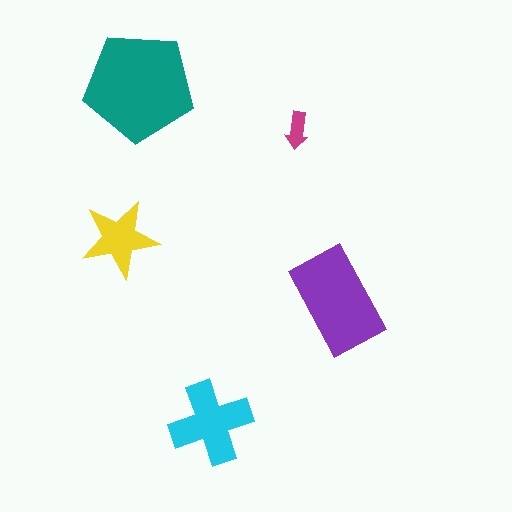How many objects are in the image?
There are 5 objects in the image.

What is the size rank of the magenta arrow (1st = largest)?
5th.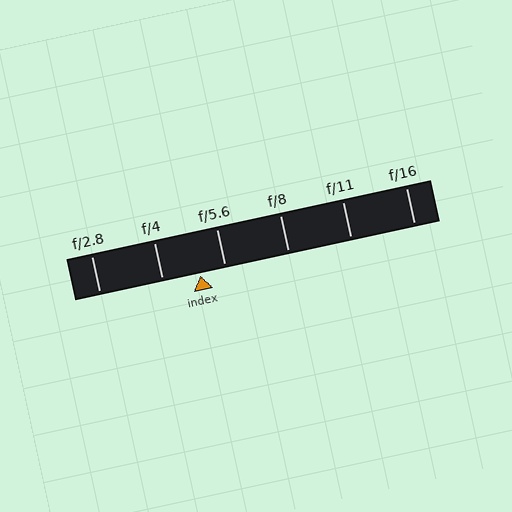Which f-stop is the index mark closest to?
The index mark is closest to f/5.6.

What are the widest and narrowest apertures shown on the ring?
The widest aperture shown is f/2.8 and the narrowest is f/16.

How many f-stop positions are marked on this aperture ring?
There are 6 f-stop positions marked.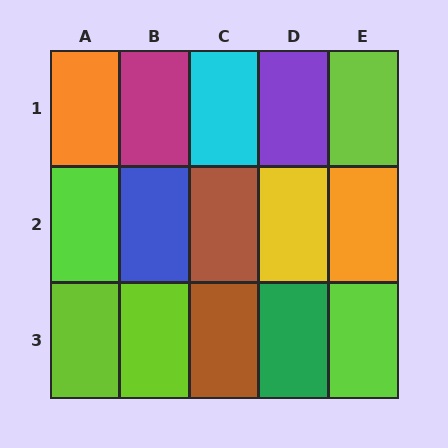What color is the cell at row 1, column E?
Lime.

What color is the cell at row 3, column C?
Brown.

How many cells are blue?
1 cell is blue.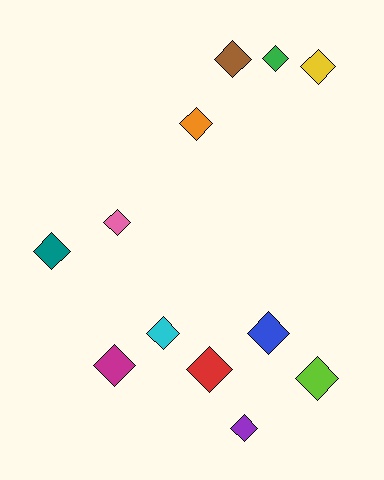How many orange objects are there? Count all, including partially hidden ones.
There is 1 orange object.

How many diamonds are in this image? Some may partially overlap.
There are 12 diamonds.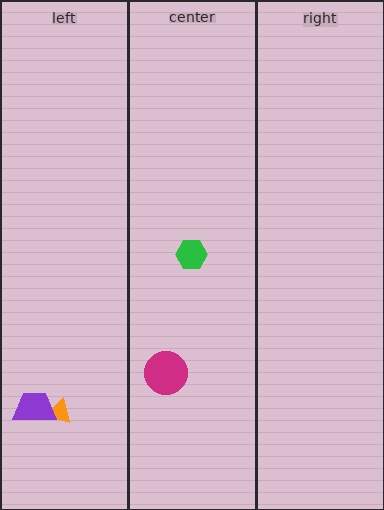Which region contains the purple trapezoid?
The left region.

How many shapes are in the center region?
2.